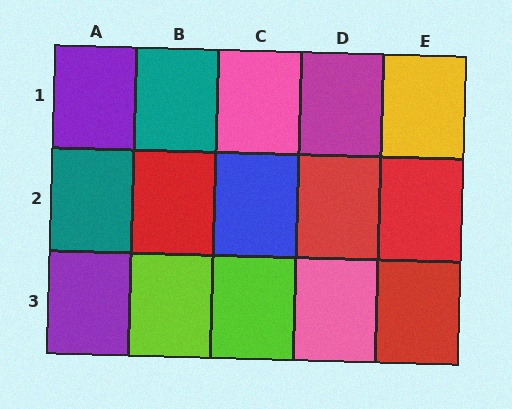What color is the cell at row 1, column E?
Yellow.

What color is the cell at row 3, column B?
Lime.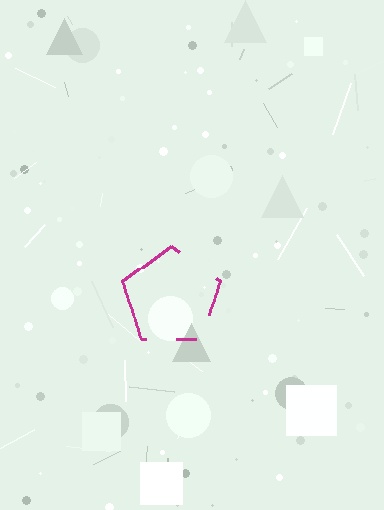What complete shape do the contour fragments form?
The contour fragments form a pentagon.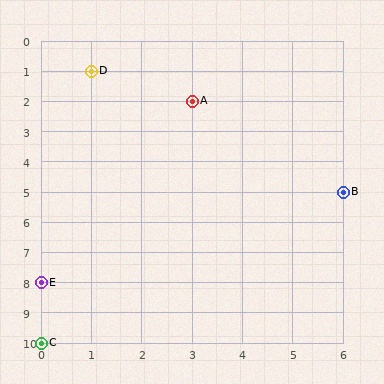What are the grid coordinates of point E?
Point E is at grid coordinates (0, 8).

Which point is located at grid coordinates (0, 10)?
Point C is at (0, 10).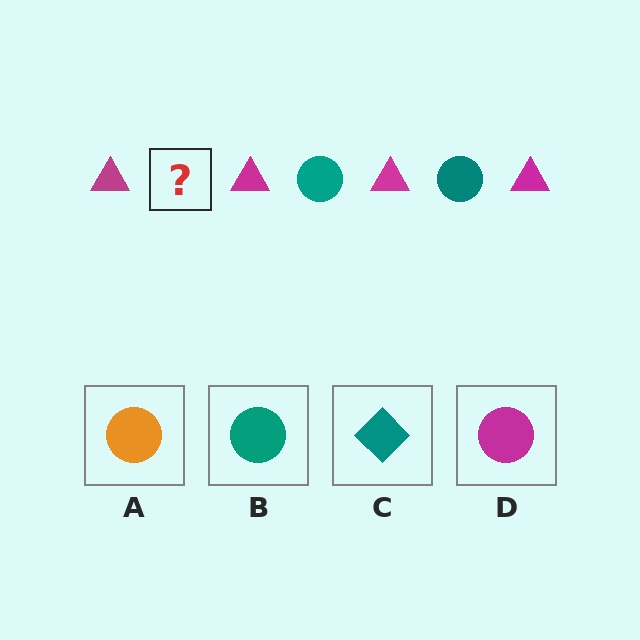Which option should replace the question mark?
Option B.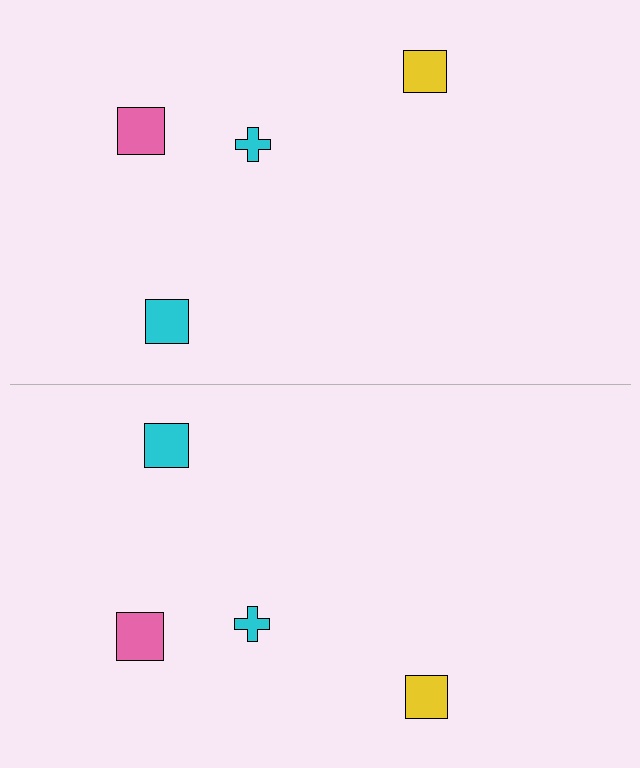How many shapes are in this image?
There are 8 shapes in this image.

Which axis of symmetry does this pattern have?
The pattern has a horizontal axis of symmetry running through the center of the image.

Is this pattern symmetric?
Yes, this pattern has bilateral (reflection) symmetry.